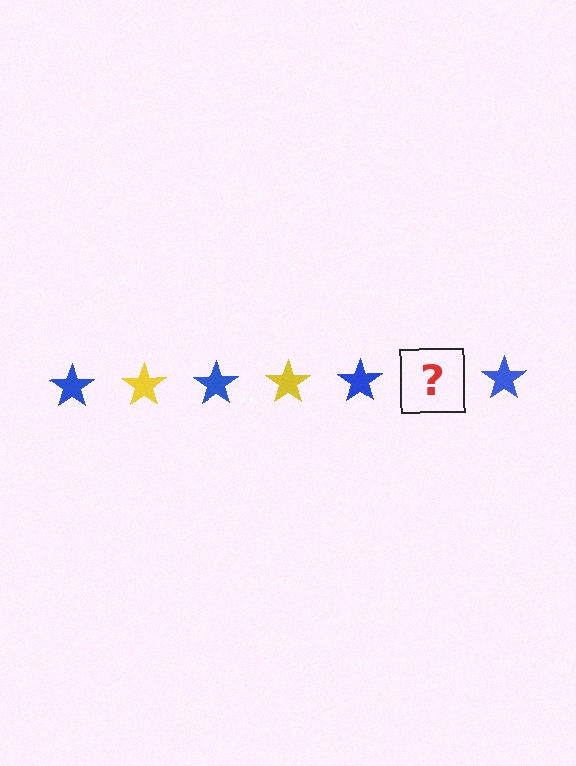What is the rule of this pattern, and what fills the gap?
The rule is that the pattern cycles through blue, yellow stars. The gap should be filled with a yellow star.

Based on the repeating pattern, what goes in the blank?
The blank should be a yellow star.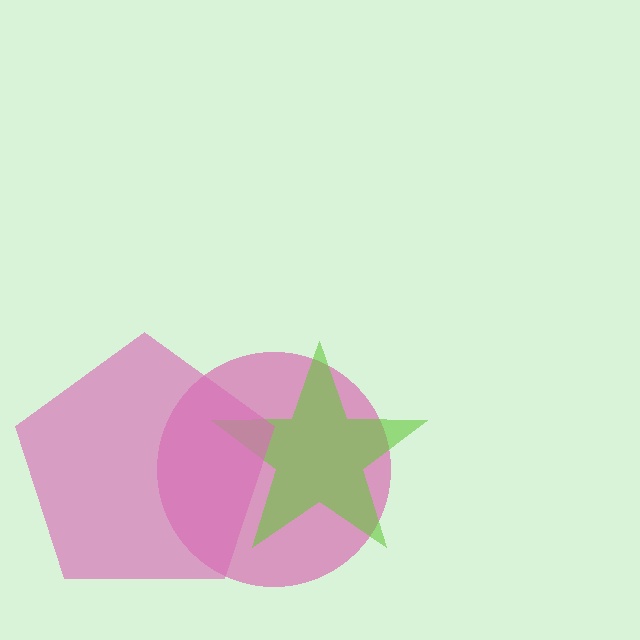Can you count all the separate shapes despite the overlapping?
Yes, there are 3 separate shapes.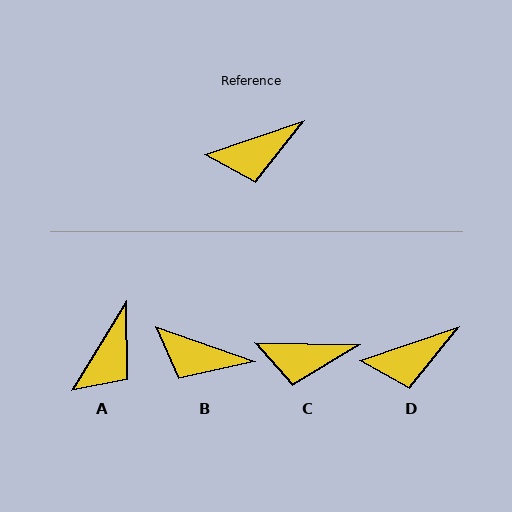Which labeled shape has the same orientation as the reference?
D.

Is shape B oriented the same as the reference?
No, it is off by about 38 degrees.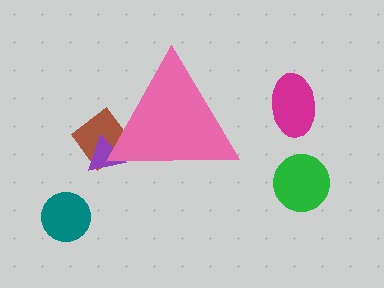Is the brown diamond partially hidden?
Yes, the brown diamond is partially hidden behind the pink triangle.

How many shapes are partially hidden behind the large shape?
2 shapes are partially hidden.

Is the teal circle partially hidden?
No, the teal circle is fully visible.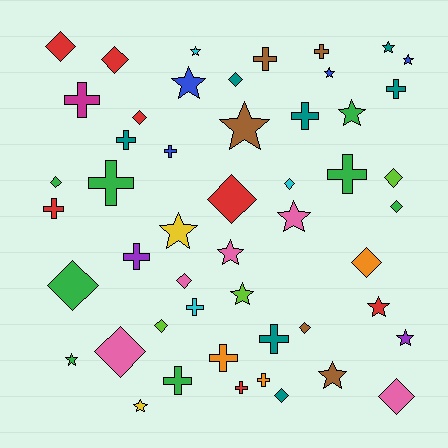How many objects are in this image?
There are 50 objects.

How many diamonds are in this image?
There are 17 diamonds.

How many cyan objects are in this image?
There are 3 cyan objects.